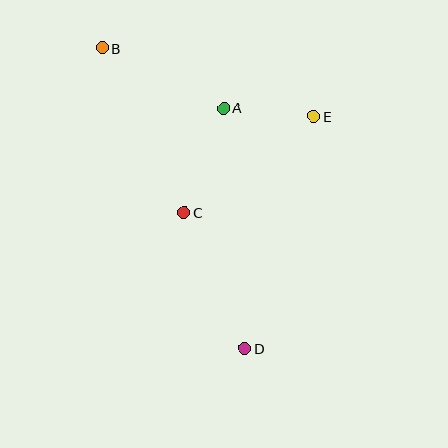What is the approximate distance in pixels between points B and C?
The distance between B and C is approximately 184 pixels.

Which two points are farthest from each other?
Points B and D are farthest from each other.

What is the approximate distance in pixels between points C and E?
The distance between C and E is approximately 162 pixels.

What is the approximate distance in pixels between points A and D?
The distance between A and D is approximately 241 pixels.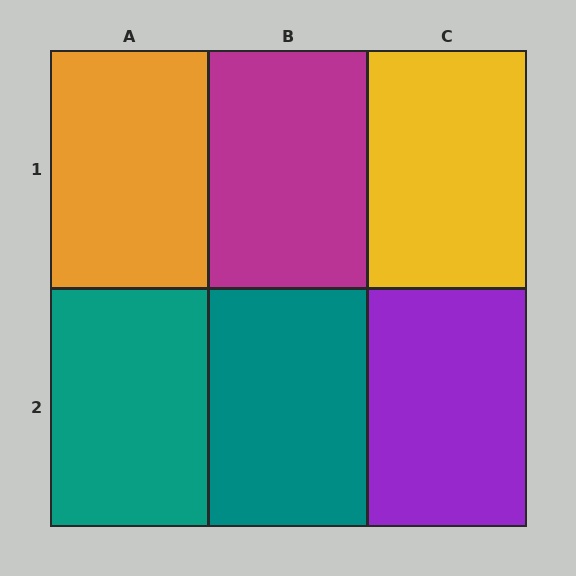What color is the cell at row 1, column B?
Magenta.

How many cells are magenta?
1 cell is magenta.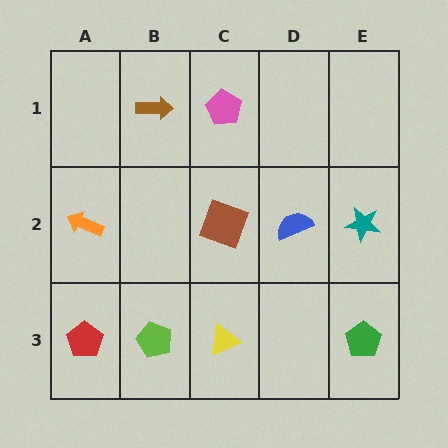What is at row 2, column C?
A brown square.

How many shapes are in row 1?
2 shapes.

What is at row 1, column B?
A brown arrow.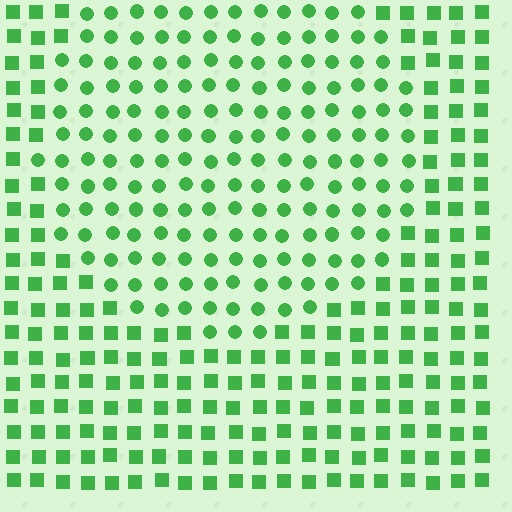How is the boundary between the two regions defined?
The boundary is defined by a change in element shape: circles inside vs. squares outside. All elements share the same color and spacing.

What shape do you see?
I see a circle.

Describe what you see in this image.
The image is filled with small green elements arranged in a uniform grid. A circle-shaped region contains circles, while the surrounding area contains squares. The boundary is defined purely by the change in element shape.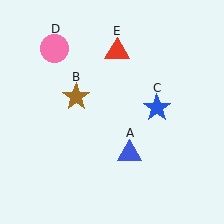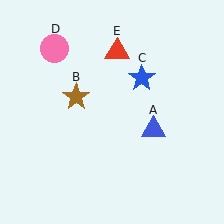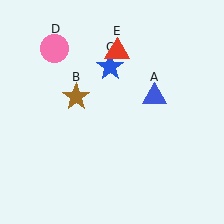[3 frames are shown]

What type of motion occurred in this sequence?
The blue triangle (object A), blue star (object C) rotated counterclockwise around the center of the scene.